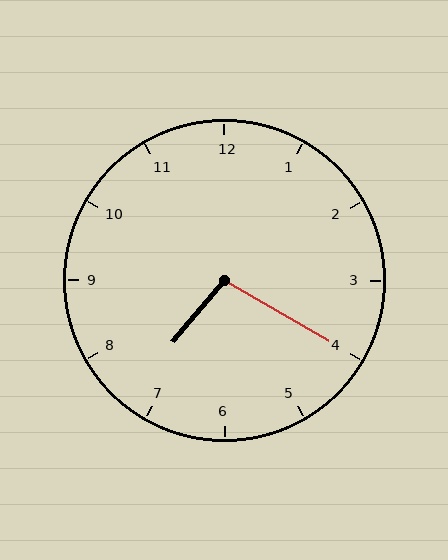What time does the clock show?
7:20.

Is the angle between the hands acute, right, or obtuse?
It is obtuse.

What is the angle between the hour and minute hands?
Approximately 100 degrees.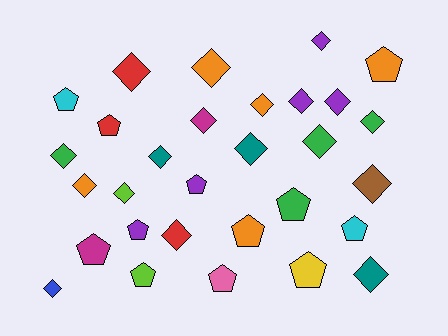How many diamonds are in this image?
There are 18 diamonds.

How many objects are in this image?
There are 30 objects.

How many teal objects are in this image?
There are 3 teal objects.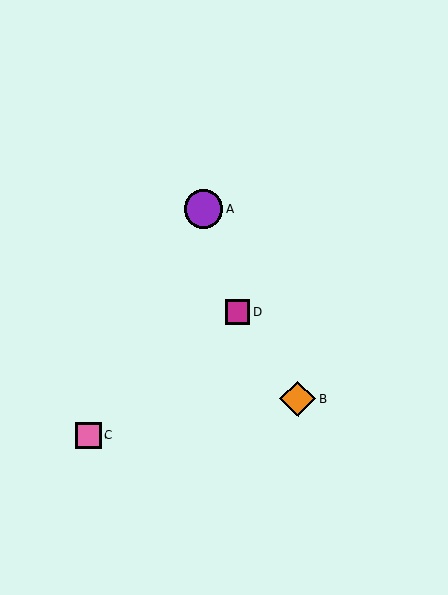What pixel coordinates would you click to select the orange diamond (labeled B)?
Click at (298, 399) to select the orange diamond B.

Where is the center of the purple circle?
The center of the purple circle is at (203, 209).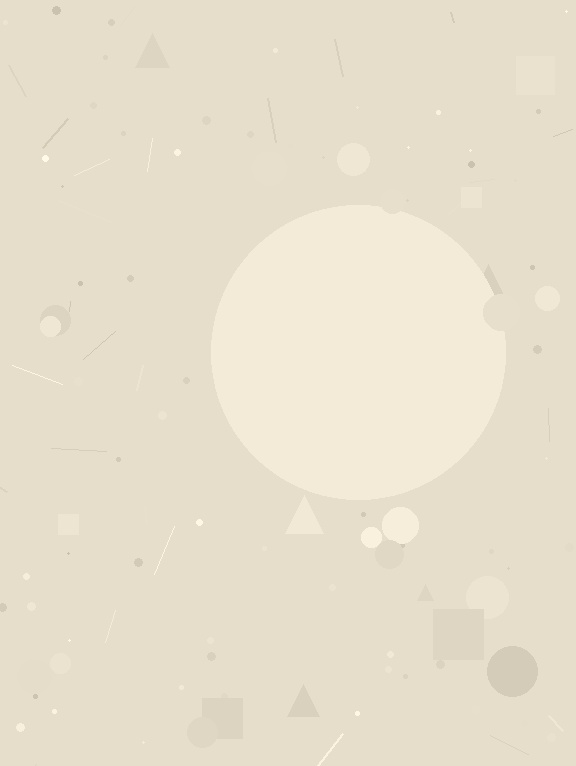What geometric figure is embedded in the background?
A circle is embedded in the background.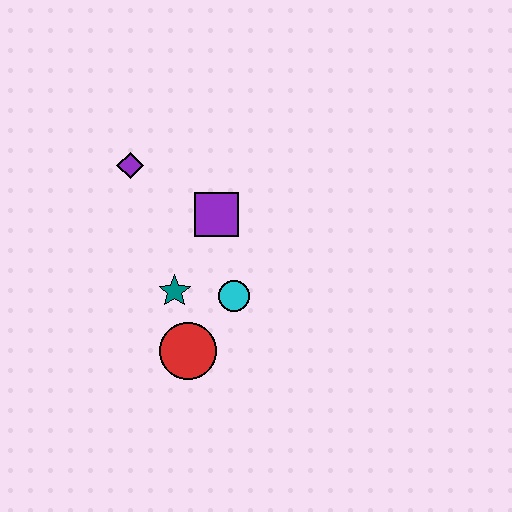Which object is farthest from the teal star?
The purple diamond is farthest from the teal star.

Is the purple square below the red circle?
No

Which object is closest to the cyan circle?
The teal star is closest to the cyan circle.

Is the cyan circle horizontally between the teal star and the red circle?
No